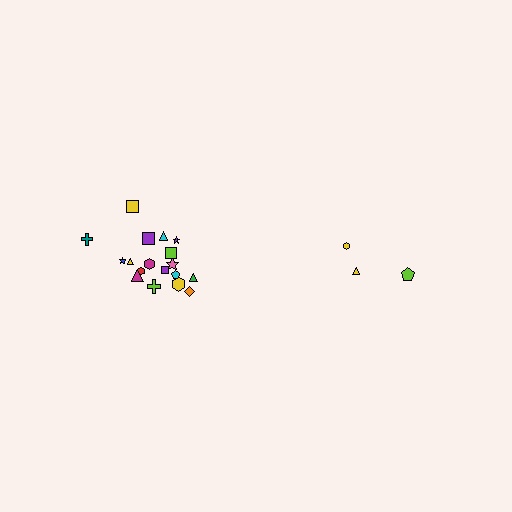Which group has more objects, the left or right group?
The left group.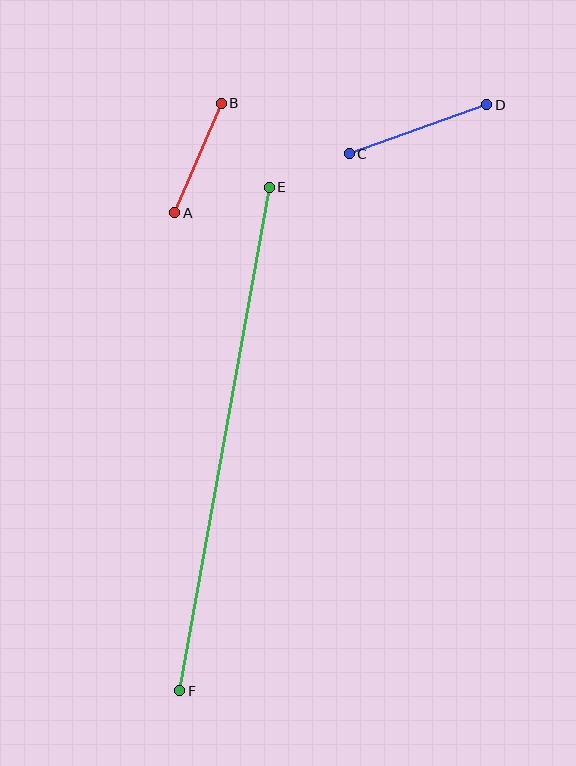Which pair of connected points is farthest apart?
Points E and F are farthest apart.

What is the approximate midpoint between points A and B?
The midpoint is at approximately (198, 158) pixels.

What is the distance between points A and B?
The distance is approximately 119 pixels.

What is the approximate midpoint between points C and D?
The midpoint is at approximately (418, 129) pixels.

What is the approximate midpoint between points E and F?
The midpoint is at approximately (225, 439) pixels.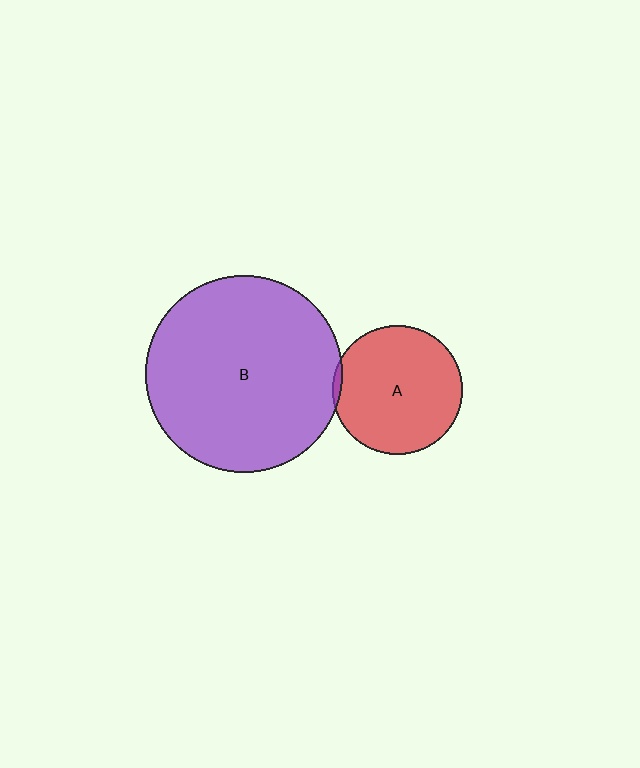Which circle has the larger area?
Circle B (purple).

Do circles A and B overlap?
Yes.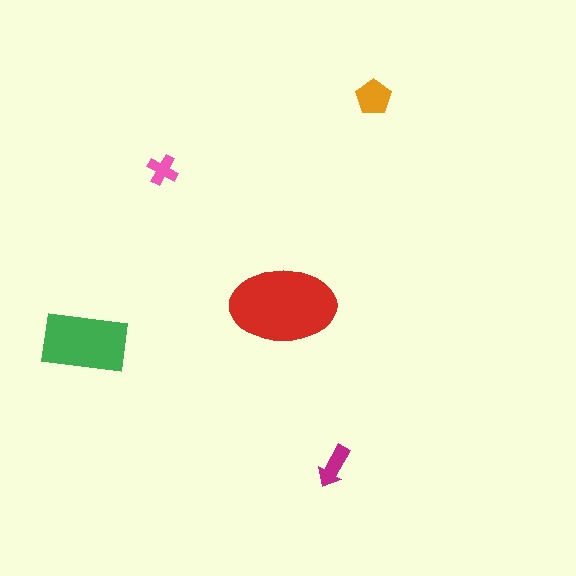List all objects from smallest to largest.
The pink cross, the magenta arrow, the orange pentagon, the green rectangle, the red ellipse.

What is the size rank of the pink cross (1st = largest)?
5th.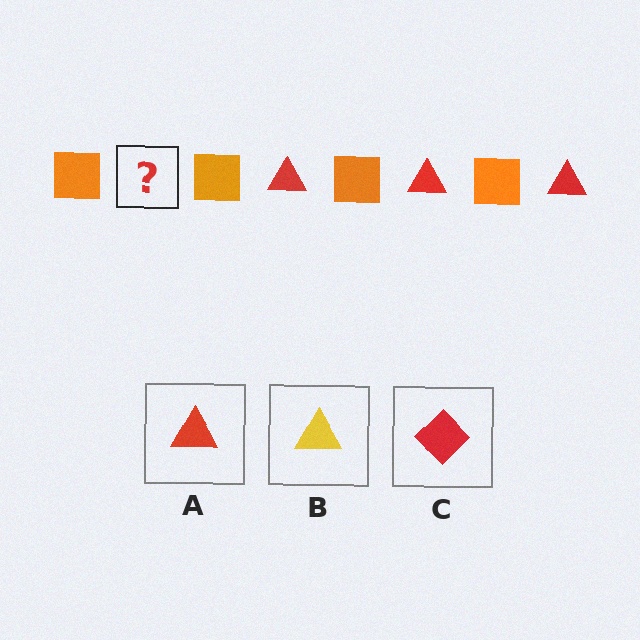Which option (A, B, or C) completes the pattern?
A.